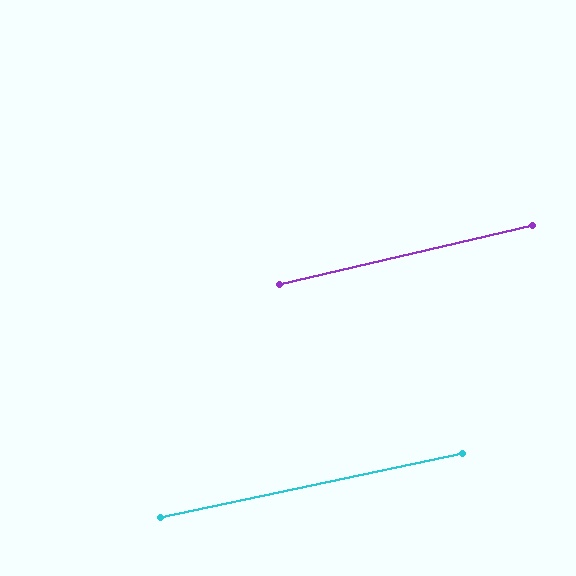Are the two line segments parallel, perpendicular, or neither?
Parallel — their directions differ by only 1.1°.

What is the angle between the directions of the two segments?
Approximately 1 degree.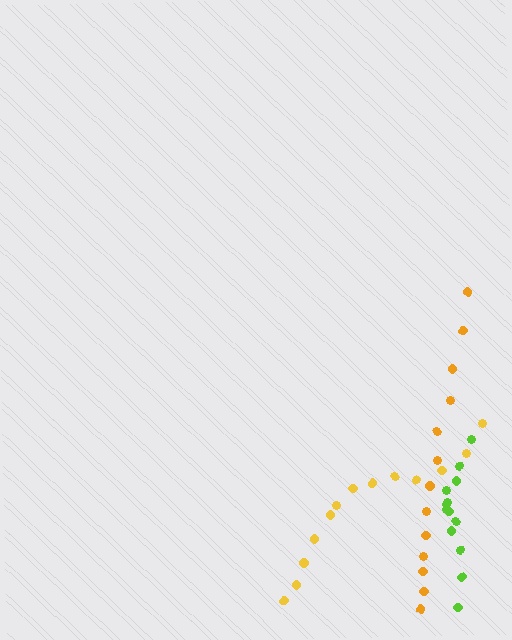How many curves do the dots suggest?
There are 3 distinct paths.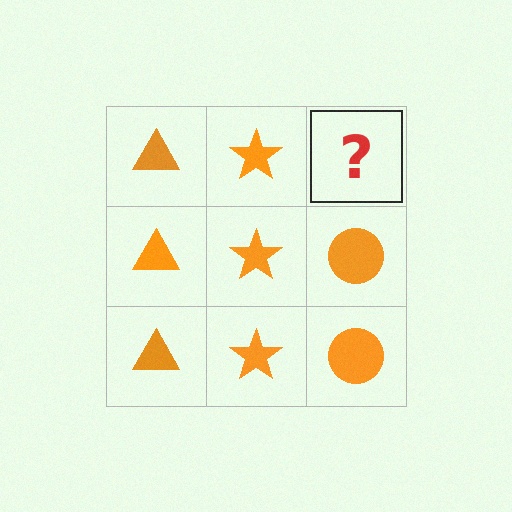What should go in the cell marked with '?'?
The missing cell should contain an orange circle.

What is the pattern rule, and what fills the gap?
The rule is that each column has a consistent shape. The gap should be filled with an orange circle.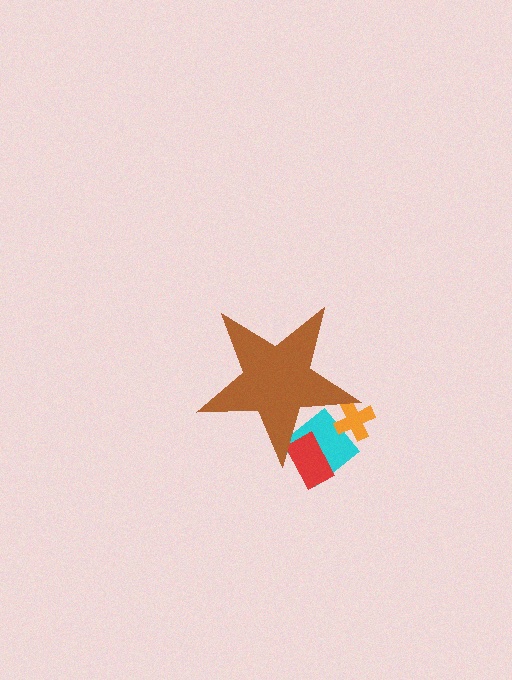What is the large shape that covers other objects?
A brown star.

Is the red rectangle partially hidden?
Yes, the red rectangle is partially hidden behind the brown star.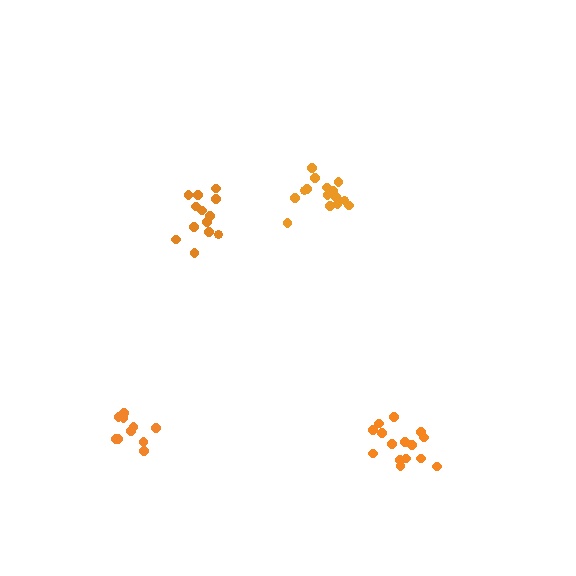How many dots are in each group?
Group 1: 15 dots, Group 2: 10 dots, Group 3: 13 dots, Group 4: 15 dots (53 total).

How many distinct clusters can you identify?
There are 4 distinct clusters.